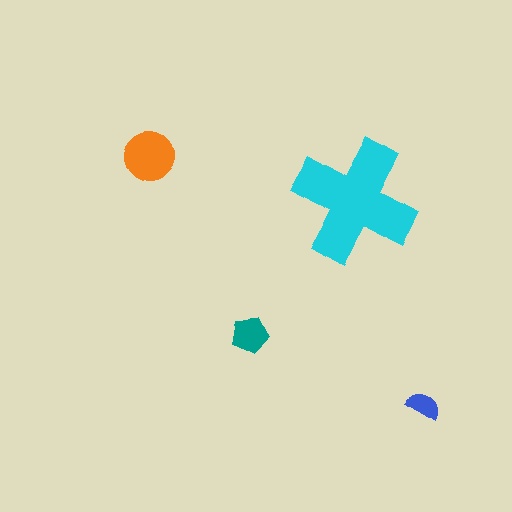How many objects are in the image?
There are 4 objects in the image.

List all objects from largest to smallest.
The cyan cross, the orange circle, the teal pentagon, the blue semicircle.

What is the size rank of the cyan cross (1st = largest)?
1st.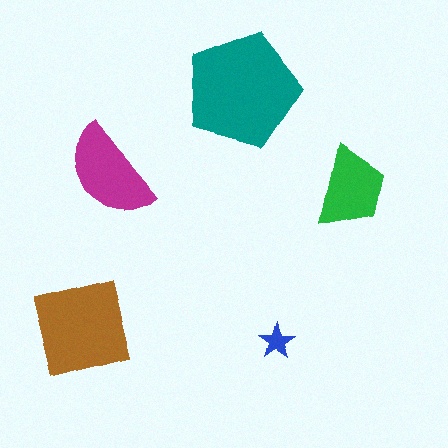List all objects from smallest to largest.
The blue star, the green trapezoid, the magenta semicircle, the brown square, the teal pentagon.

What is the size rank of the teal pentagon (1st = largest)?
1st.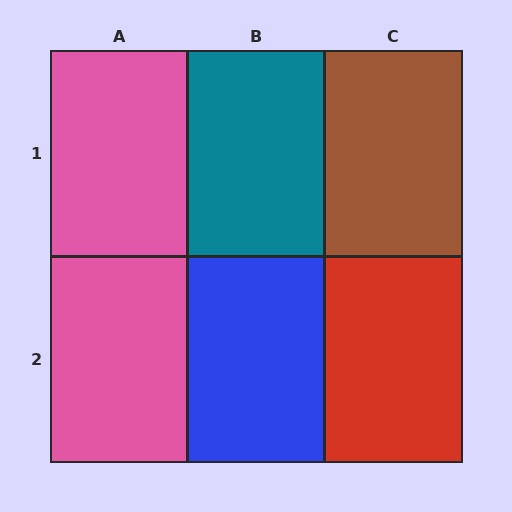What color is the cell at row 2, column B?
Blue.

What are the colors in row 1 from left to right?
Pink, teal, brown.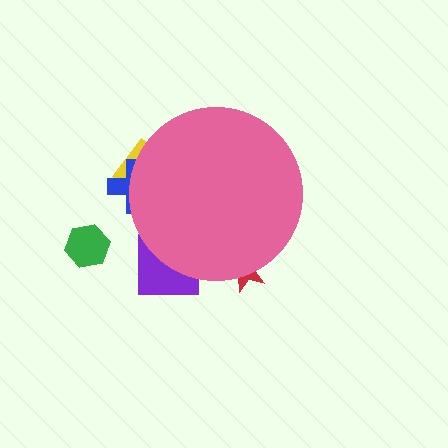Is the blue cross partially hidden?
Yes, the blue cross is partially hidden behind the pink circle.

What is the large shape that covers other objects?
A pink circle.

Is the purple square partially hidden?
Yes, the purple square is partially hidden behind the pink circle.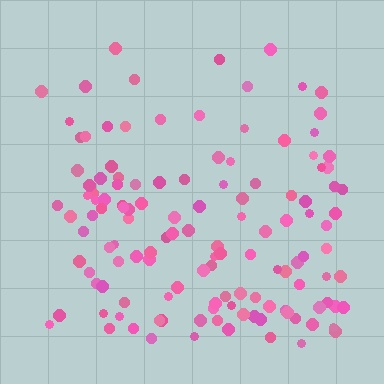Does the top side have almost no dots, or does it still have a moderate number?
Still a moderate number, just noticeably fewer than the bottom.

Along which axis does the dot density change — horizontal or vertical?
Vertical.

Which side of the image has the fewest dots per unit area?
The top.